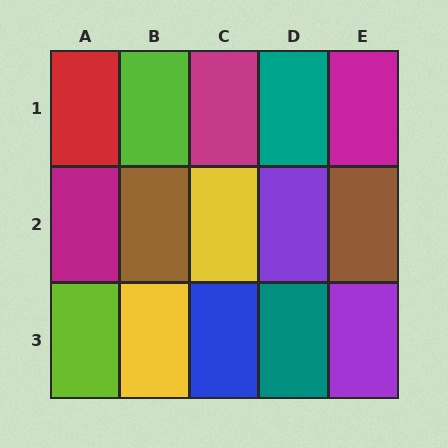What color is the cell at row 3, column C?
Blue.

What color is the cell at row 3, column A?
Lime.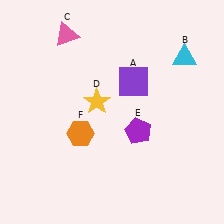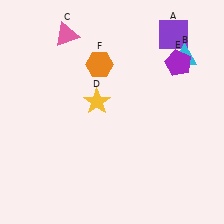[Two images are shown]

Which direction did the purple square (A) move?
The purple square (A) moved up.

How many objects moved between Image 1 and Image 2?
3 objects moved between the two images.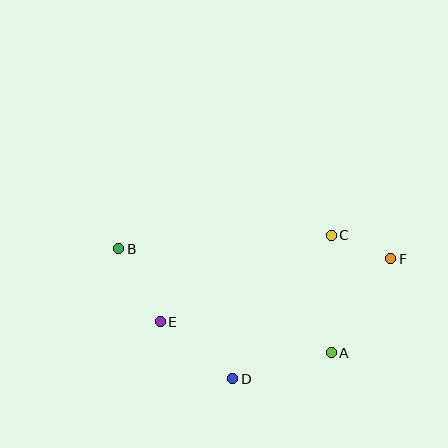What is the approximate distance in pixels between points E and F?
The distance between E and F is approximately 239 pixels.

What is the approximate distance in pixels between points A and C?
The distance between A and C is approximately 118 pixels.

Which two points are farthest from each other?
Points B and F are farthest from each other.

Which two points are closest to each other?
Points C and F are closest to each other.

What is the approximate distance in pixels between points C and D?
The distance between C and D is approximately 174 pixels.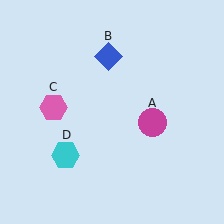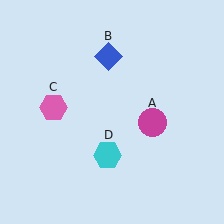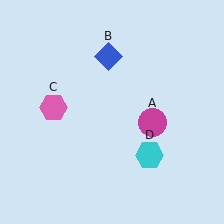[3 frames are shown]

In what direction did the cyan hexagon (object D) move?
The cyan hexagon (object D) moved right.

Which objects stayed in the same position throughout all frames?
Magenta circle (object A) and blue diamond (object B) and pink hexagon (object C) remained stationary.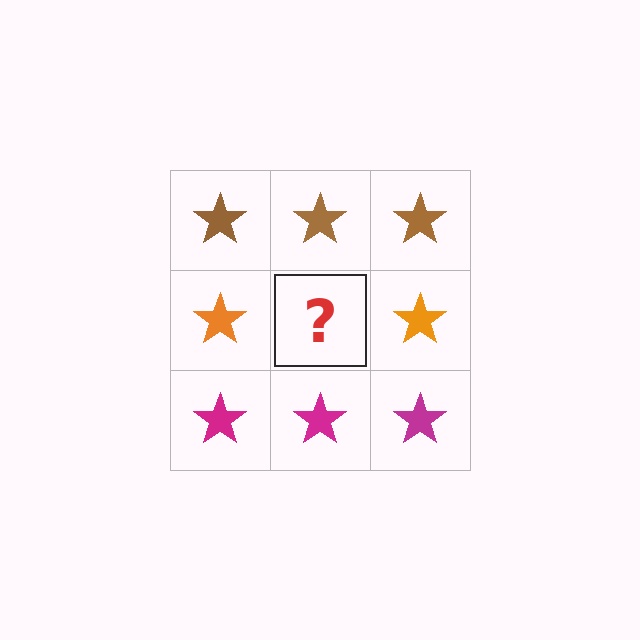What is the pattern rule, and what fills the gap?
The rule is that each row has a consistent color. The gap should be filled with an orange star.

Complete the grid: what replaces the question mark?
The question mark should be replaced with an orange star.